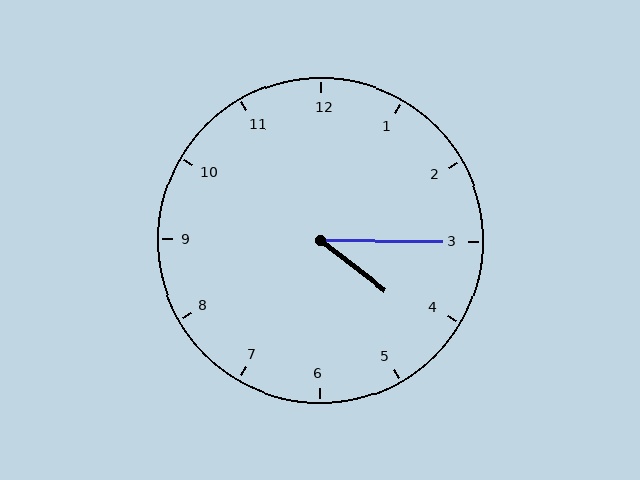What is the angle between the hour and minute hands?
Approximately 38 degrees.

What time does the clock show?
4:15.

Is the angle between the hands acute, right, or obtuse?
It is acute.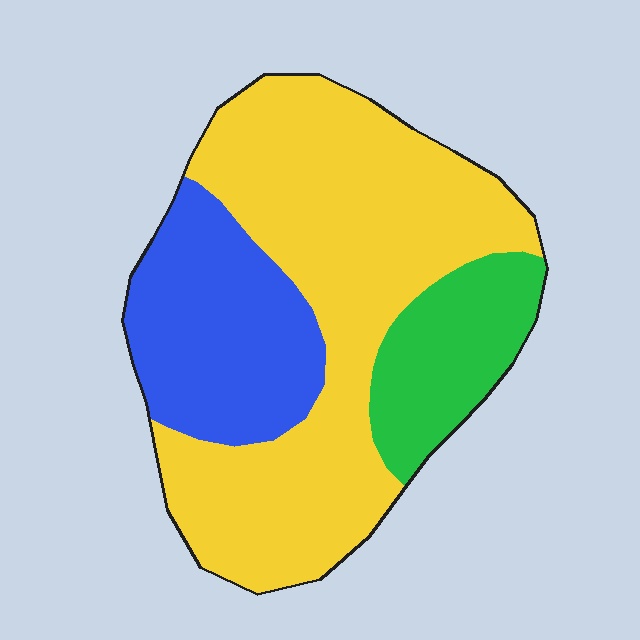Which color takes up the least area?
Green, at roughly 15%.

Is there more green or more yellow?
Yellow.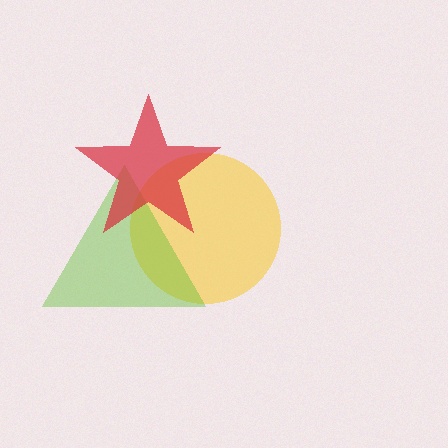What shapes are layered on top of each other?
The layered shapes are: a yellow circle, a lime triangle, a red star.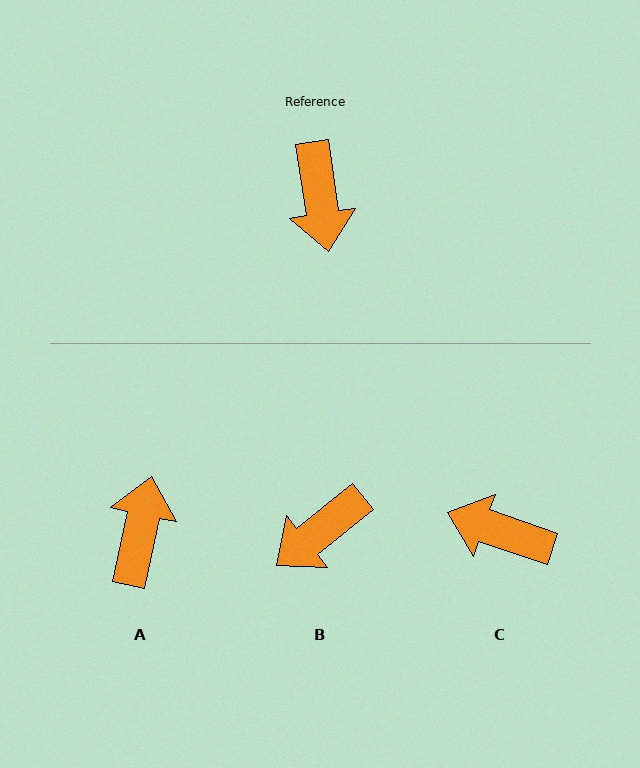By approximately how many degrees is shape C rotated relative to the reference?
Approximately 118 degrees clockwise.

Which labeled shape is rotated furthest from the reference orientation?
A, about 159 degrees away.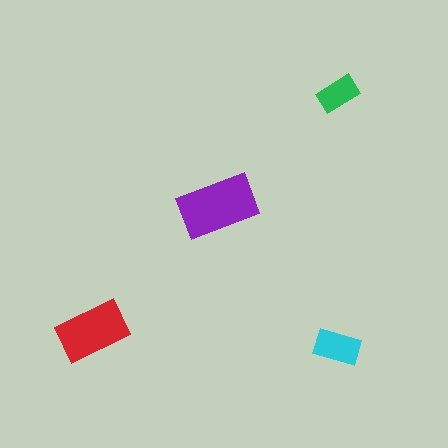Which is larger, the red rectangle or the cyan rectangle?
The red one.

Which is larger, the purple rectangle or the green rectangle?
The purple one.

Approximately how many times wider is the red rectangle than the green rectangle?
About 1.5 times wider.